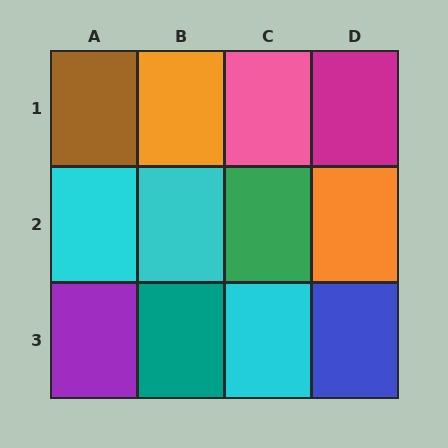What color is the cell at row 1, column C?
Pink.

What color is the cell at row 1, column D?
Magenta.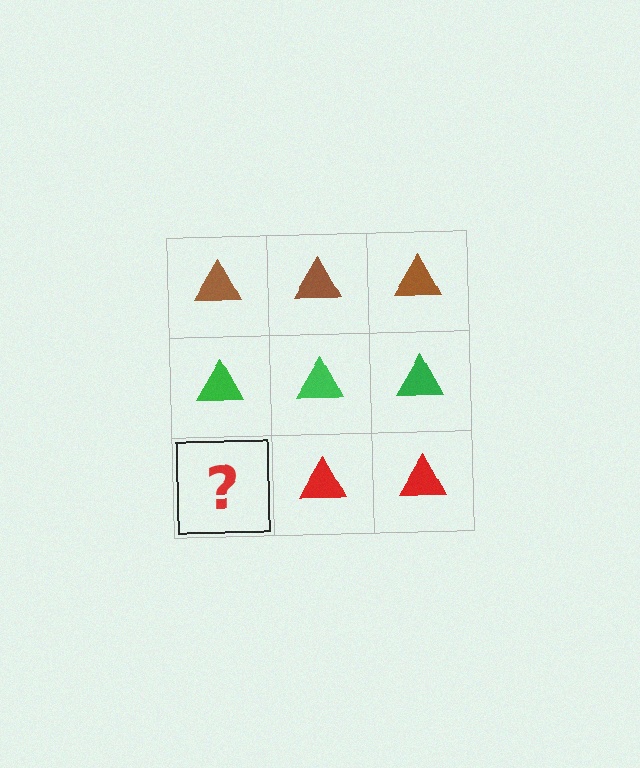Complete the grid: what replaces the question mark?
The question mark should be replaced with a red triangle.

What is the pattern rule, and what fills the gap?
The rule is that each row has a consistent color. The gap should be filled with a red triangle.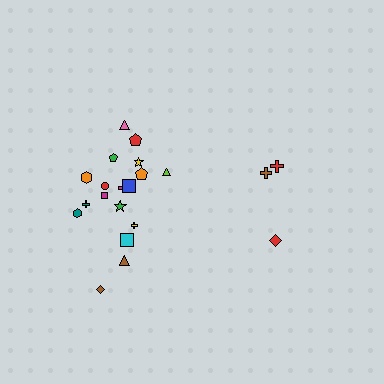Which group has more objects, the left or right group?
The left group.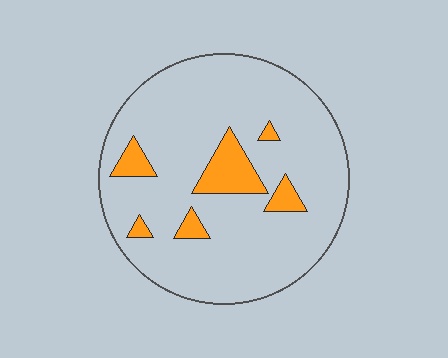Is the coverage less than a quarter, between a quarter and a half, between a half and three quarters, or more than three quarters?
Less than a quarter.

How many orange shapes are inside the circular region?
6.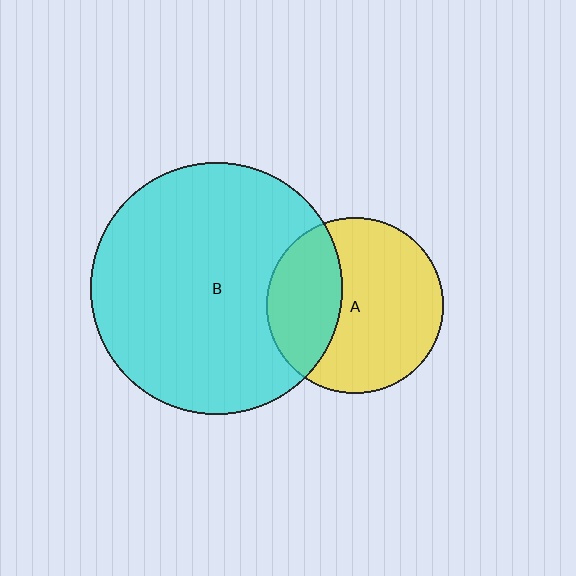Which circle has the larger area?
Circle B (cyan).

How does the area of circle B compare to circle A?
Approximately 2.0 times.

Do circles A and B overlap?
Yes.